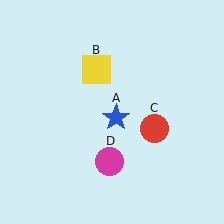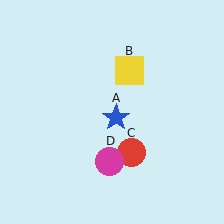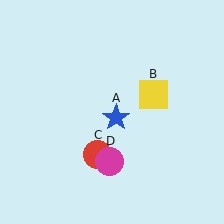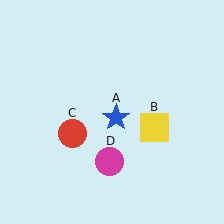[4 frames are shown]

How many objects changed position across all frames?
2 objects changed position: yellow square (object B), red circle (object C).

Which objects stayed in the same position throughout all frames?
Blue star (object A) and magenta circle (object D) remained stationary.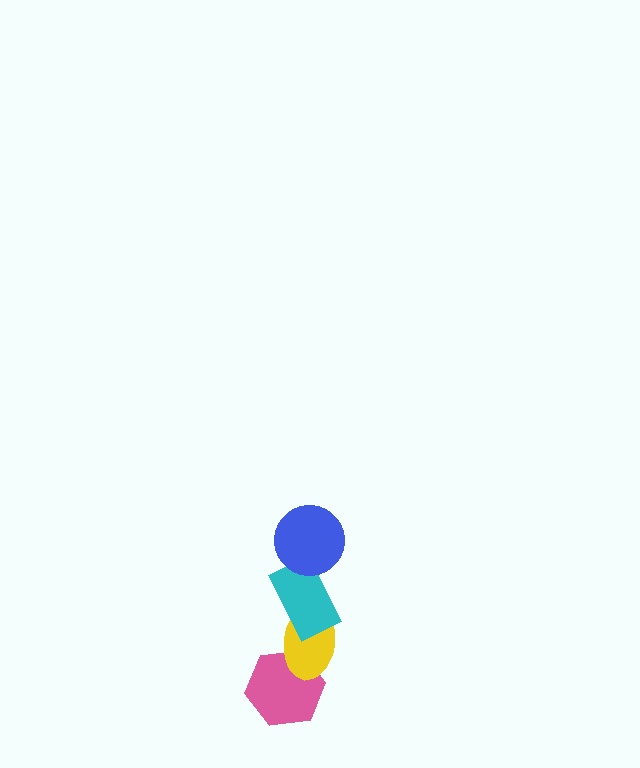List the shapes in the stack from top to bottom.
From top to bottom: the blue circle, the cyan rectangle, the yellow ellipse, the pink hexagon.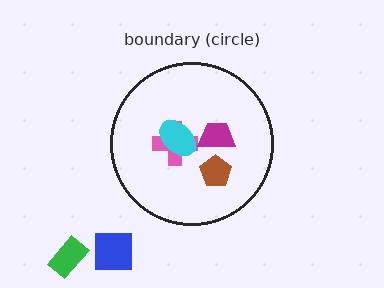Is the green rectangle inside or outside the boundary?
Outside.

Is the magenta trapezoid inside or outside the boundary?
Inside.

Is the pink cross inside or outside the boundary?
Inside.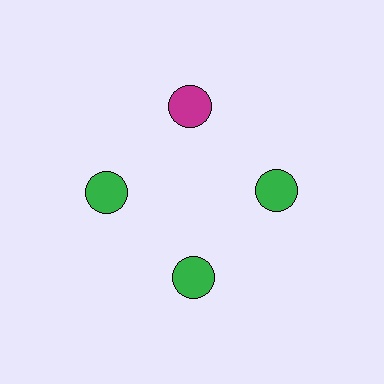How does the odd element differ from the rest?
It has a different color: magenta instead of green.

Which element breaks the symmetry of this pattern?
The magenta circle at roughly the 12 o'clock position breaks the symmetry. All other shapes are green circles.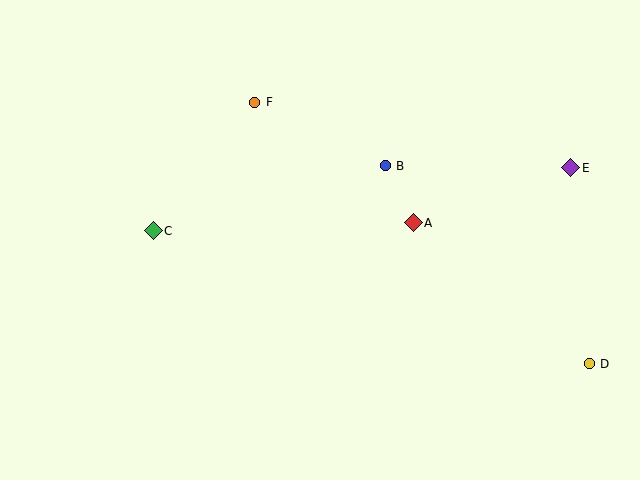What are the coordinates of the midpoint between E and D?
The midpoint between E and D is at (580, 266).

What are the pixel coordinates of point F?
Point F is at (255, 102).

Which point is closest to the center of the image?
Point A at (413, 223) is closest to the center.